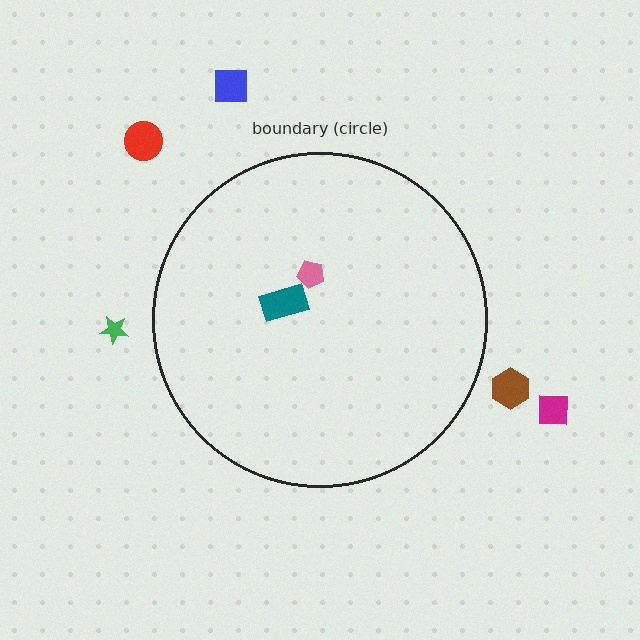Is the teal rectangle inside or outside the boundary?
Inside.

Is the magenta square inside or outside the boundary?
Outside.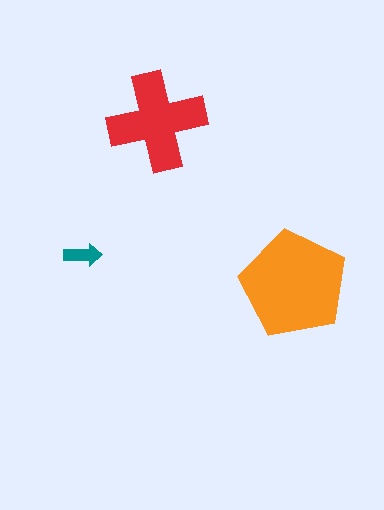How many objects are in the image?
There are 3 objects in the image.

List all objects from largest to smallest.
The orange pentagon, the red cross, the teal arrow.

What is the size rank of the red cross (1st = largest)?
2nd.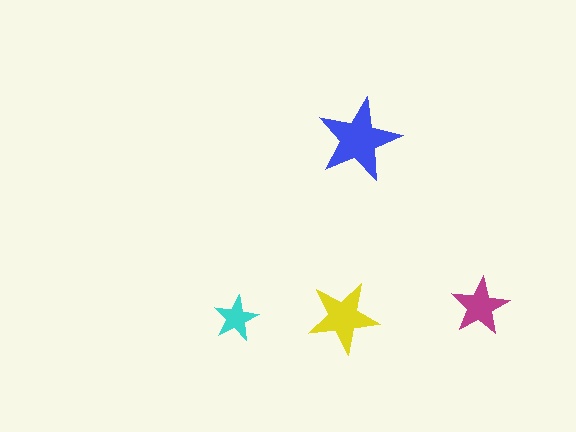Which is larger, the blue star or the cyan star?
The blue one.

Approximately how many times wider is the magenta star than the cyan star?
About 1.5 times wider.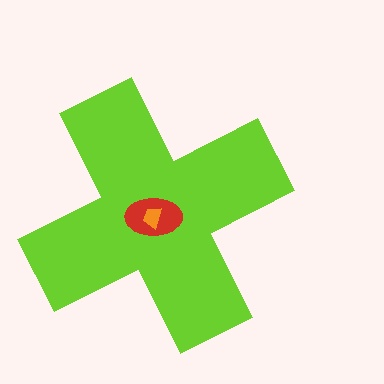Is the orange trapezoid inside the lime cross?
Yes.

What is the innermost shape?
The orange trapezoid.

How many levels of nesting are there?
3.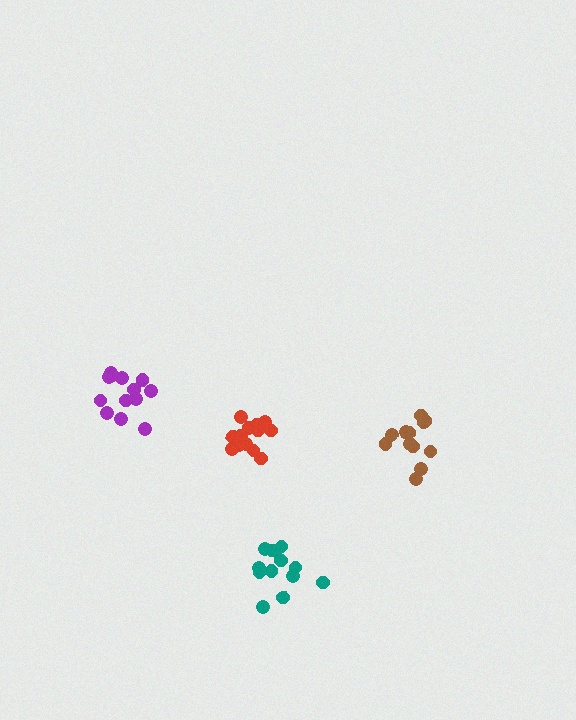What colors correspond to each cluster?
The clusters are colored: brown, teal, red, purple.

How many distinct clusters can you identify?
There are 4 distinct clusters.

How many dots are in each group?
Group 1: 12 dots, Group 2: 13 dots, Group 3: 14 dots, Group 4: 13 dots (52 total).